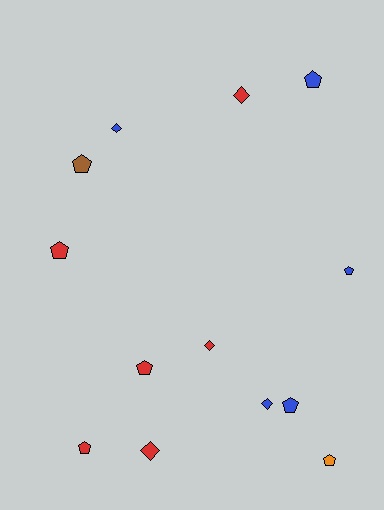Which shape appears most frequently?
Pentagon, with 8 objects.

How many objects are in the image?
There are 13 objects.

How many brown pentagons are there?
There is 1 brown pentagon.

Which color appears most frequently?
Red, with 6 objects.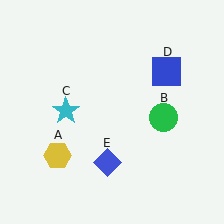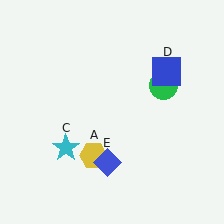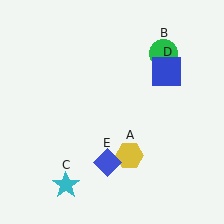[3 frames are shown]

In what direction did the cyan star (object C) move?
The cyan star (object C) moved down.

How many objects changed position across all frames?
3 objects changed position: yellow hexagon (object A), green circle (object B), cyan star (object C).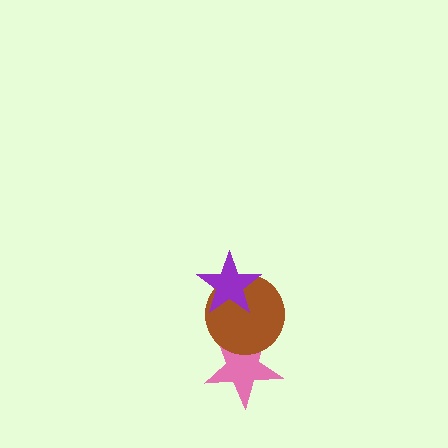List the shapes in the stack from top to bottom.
From top to bottom: the purple star, the brown circle, the pink star.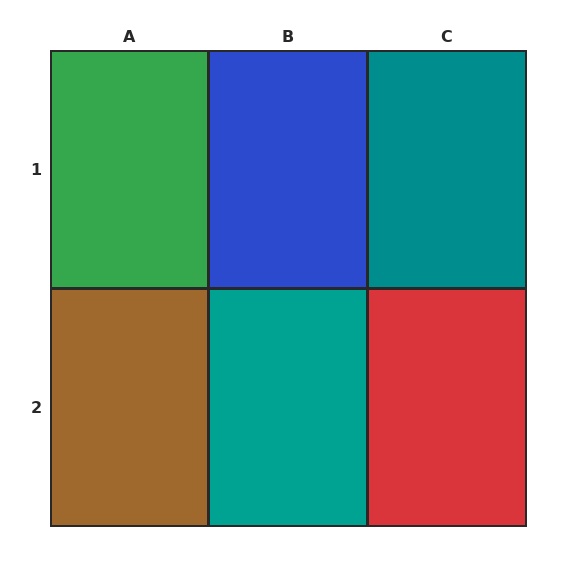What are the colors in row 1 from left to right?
Green, blue, teal.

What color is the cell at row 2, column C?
Red.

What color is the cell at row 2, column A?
Brown.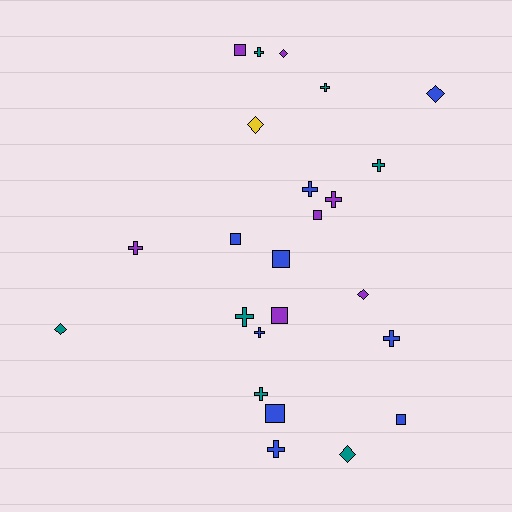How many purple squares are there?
There are 3 purple squares.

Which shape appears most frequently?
Cross, with 11 objects.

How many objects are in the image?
There are 24 objects.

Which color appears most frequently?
Blue, with 9 objects.